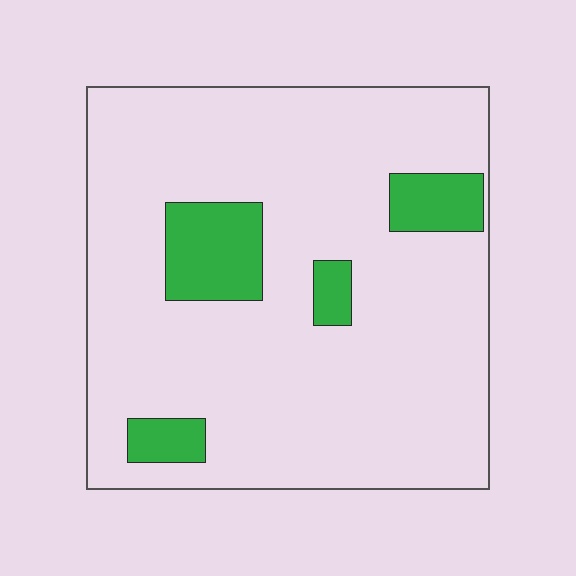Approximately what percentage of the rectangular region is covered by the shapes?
Approximately 15%.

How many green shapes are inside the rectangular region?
4.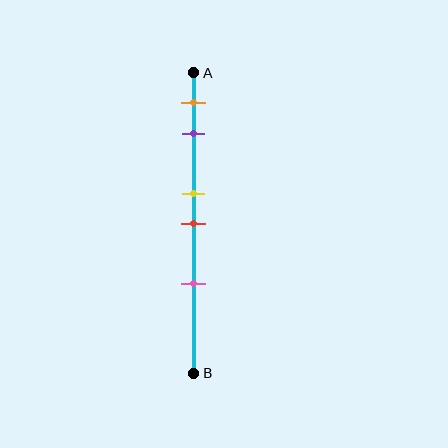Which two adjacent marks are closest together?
The yellow and red marks are the closest adjacent pair.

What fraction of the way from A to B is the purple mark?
The purple mark is approximately 20% (0.2) of the way from A to B.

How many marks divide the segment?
There are 5 marks dividing the segment.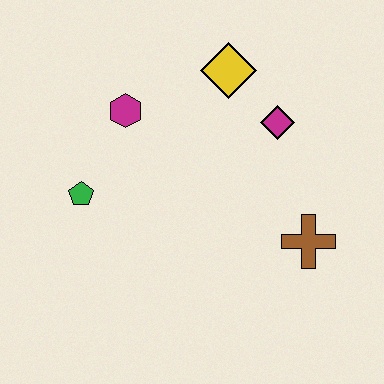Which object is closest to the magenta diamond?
The yellow diamond is closest to the magenta diamond.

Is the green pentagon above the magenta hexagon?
No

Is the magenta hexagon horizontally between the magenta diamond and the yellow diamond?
No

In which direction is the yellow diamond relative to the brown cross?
The yellow diamond is above the brown cross.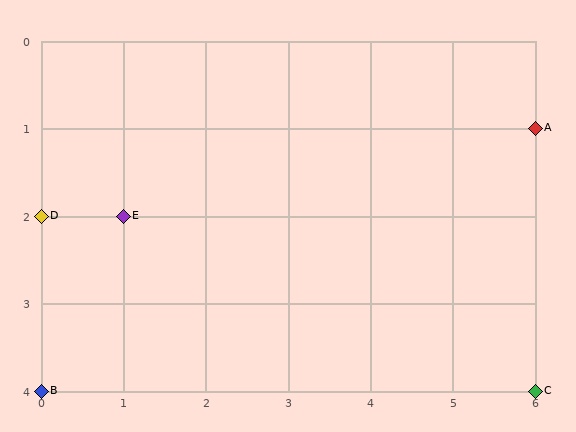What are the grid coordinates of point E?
Point E is at grid coordinates (1, 2).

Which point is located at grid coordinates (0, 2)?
Point D is at (0, 2).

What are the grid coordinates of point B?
Point B is at grid coordinates (0, 4).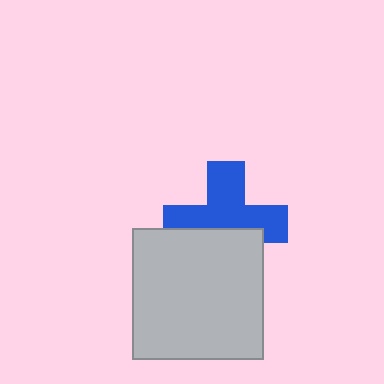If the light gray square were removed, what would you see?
You would see the complete blue cross.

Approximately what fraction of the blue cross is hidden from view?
Roughly 40% of the blue cross is hidden behind the light gray square.